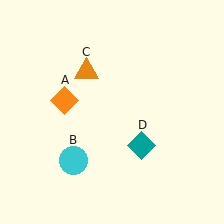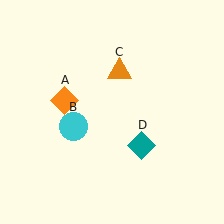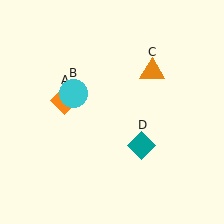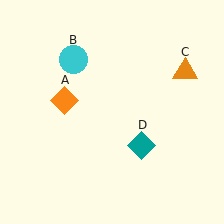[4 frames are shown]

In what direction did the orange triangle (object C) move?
The orange triangle (object C) moved right.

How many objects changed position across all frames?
2 objects changed position: cyan circle (object B), orange triangle (object C).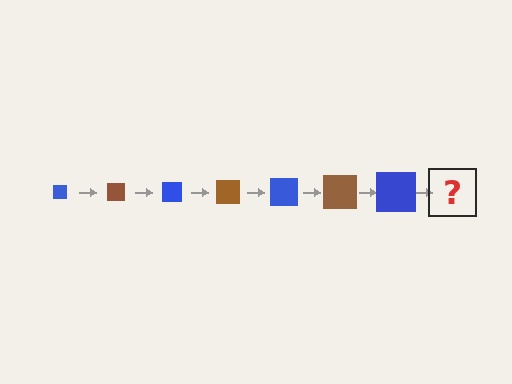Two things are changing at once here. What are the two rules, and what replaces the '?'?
The two rules are that the square grows larger each step and the color cycles through blue and brown. The '?' should be a brown square, larger than the previous one.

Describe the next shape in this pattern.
It should be a brown square, larger than the previous one.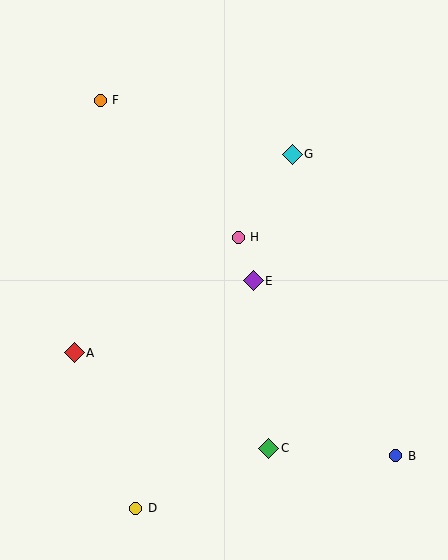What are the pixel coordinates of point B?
Point B is at (396, 456).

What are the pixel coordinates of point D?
Point D is at (136, 508).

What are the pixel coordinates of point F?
Point F is at (100, 100).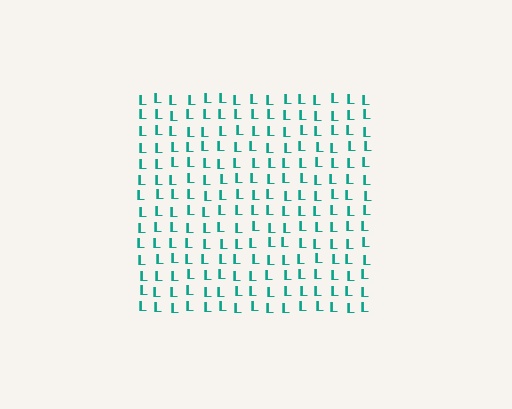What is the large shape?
The large shape is a square.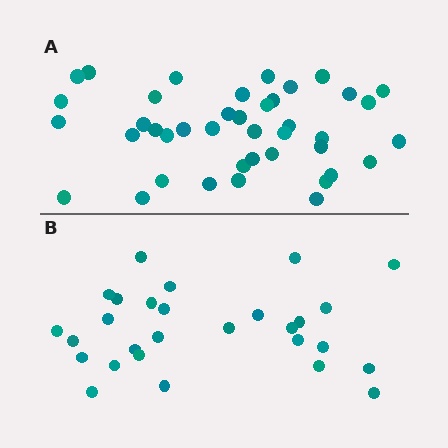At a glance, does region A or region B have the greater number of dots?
Region A (the top region) has more dots.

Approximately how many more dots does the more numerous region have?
Region A has approximately 15 more dots than region B.